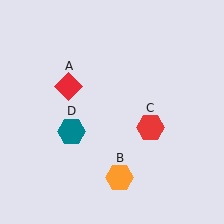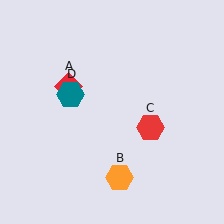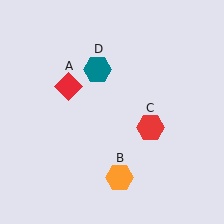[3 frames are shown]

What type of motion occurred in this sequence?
The teal hexagon (object D) rotated clockwise around the center of the scene.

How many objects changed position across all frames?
1 object changed position: teal hexagon (object D).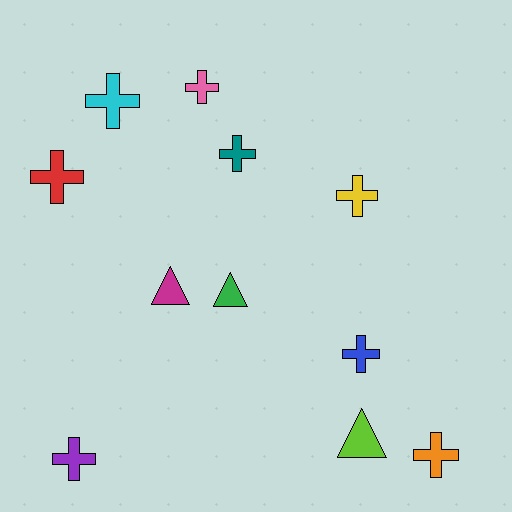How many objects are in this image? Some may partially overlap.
There are 11 objects.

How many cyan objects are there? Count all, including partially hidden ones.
There is 1 cyan object.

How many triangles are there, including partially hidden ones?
There are 3 triangles.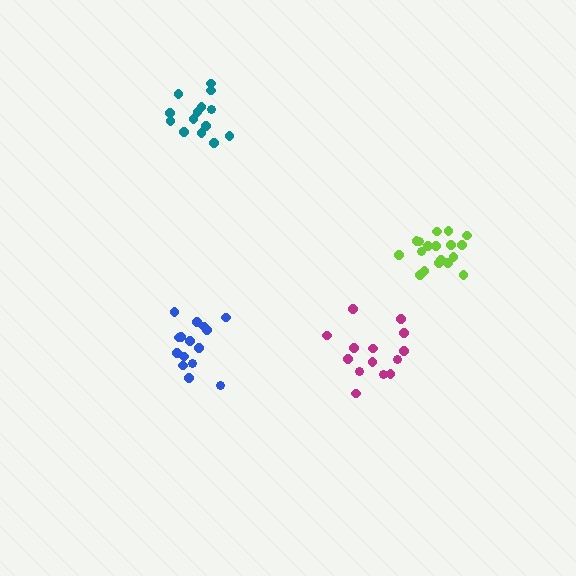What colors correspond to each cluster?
The clusters are colored: lime, teal, blue, magenta.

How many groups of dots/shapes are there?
There are 4 groups.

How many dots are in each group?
Group 1: 18 dots, Group 2: 14 dots, Group 3: 15 dots, Group 4: 14 dots (61 total).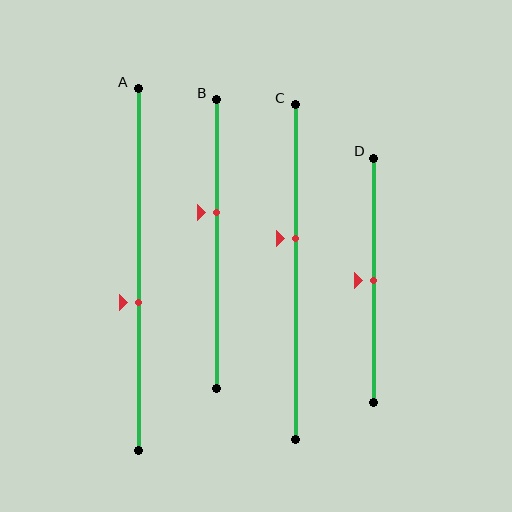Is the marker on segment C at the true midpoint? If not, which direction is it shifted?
No, the marker on segment C is shifted upward by about 10% of the segment length.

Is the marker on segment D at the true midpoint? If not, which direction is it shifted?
Yes, the marker on segment D is at the true midpoint.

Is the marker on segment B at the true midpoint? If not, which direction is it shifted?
No, the marker on segment B is shifted upward by about 11% of the segment length.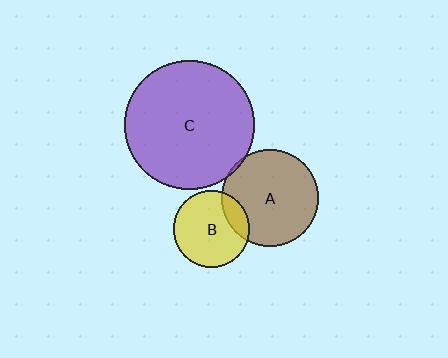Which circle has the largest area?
Circle C (purple).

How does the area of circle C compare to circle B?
Approximately 2.9 times.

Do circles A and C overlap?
Yes.